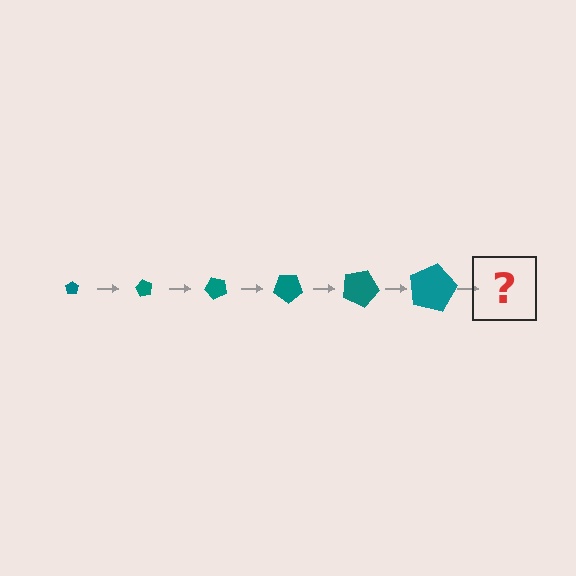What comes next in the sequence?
The next element should be a pentagon, larger than the previous one and rotated 360 degrees from the start.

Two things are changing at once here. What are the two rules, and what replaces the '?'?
The two rules are that the pentagon grows larger each step and it rotates 60 degrees each step. The '?' should be a pentagon, larger than the previous one and rotated 360 degrees from the start.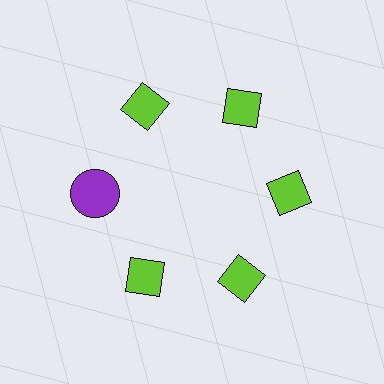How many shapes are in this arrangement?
There are 6 shapes arranged in a ring pattern.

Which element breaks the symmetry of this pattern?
The purple circle at roughly the 9 o'clock position breaks the symmetry. All other shapes are lime diamonds.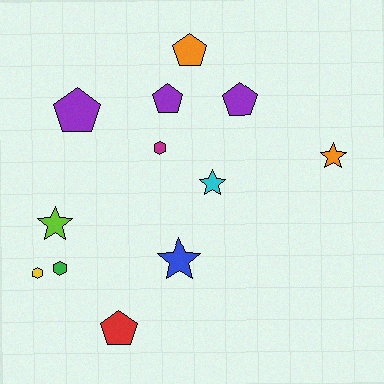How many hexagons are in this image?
There are 3 hexagons.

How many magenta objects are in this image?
There is 1 magenta object.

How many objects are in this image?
There are 12 objects.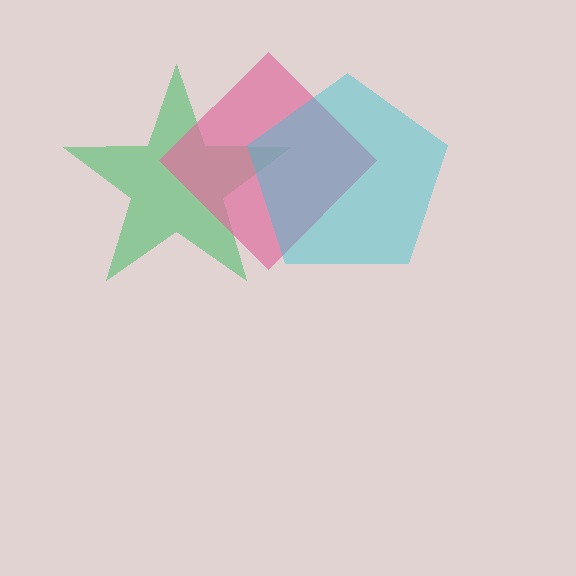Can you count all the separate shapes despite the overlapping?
Yes, there are 3 separate shapes.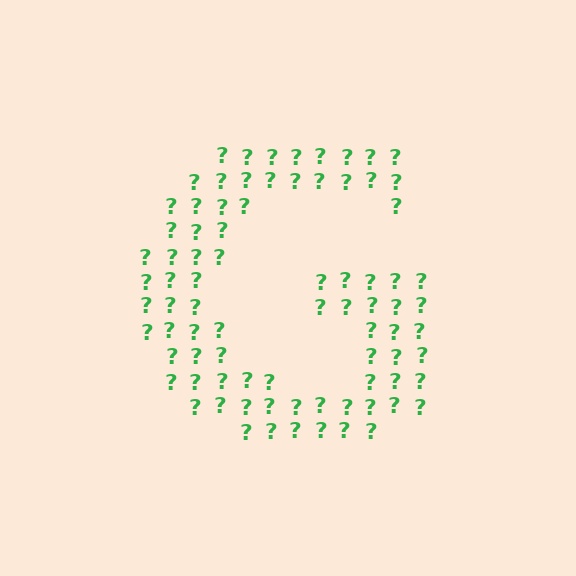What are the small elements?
The small elements are question marks.